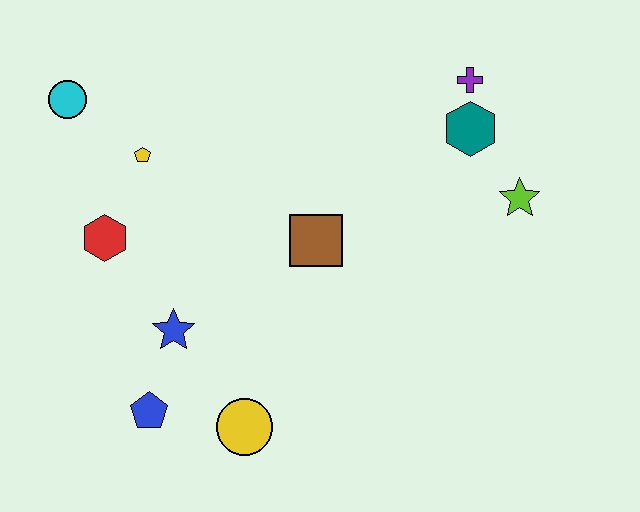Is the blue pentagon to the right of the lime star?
No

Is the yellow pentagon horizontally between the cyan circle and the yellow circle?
Yes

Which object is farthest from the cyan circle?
The lime star is farthest from the cyan circle.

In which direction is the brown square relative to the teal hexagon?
The brown square is to the left of the teal hexagon.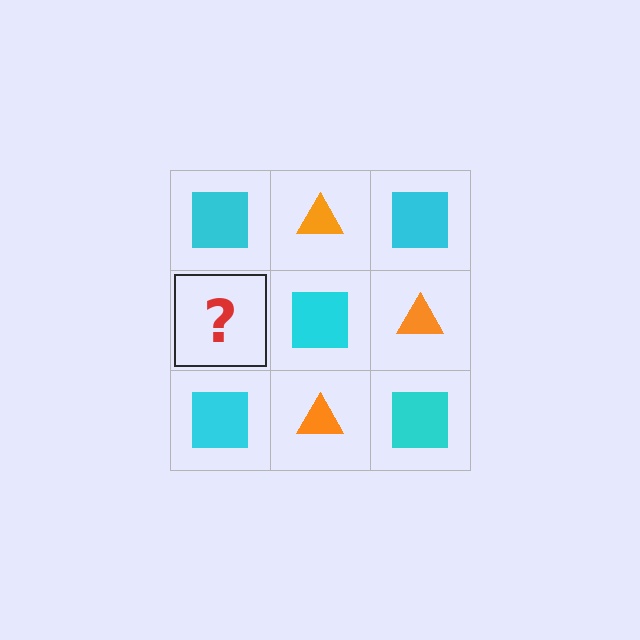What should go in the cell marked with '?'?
The missing cell should contain an orange triangle.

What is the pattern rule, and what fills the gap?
The rule is that it alternates cyan square and orange triangle in a checkerboard pattern. The gap should be filled with an orange triangle.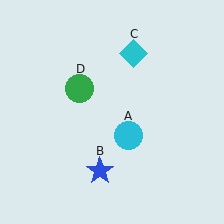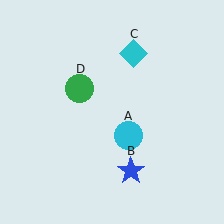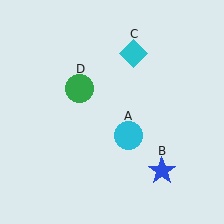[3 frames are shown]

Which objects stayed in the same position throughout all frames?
Cyan circle (object A) and cyan diamond (object C) and green circle (object D) remained stationary.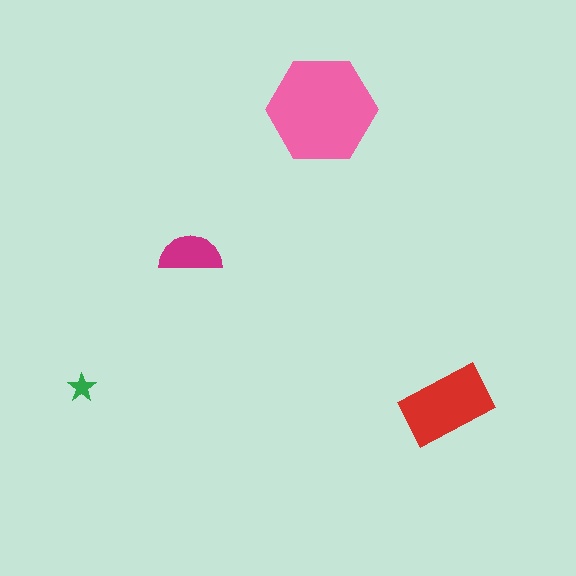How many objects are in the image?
There are 4 objects in the image.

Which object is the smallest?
The green star.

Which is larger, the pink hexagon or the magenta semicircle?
The pink hexagon.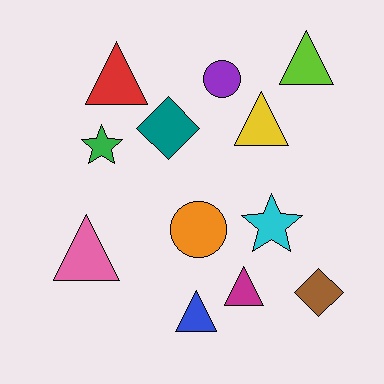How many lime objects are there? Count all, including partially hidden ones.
There is 1 lime object.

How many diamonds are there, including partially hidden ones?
There are 2 diamonds.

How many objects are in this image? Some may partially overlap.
There are 12 objects.